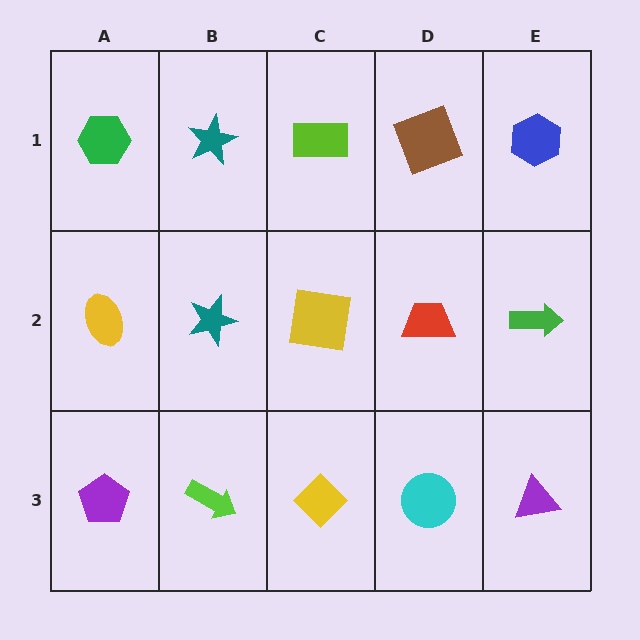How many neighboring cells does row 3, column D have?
3.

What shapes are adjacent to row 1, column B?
A teal star (row 2, column B), a green hexagon (row 1, column A), a lime rectangle (row 1, column C).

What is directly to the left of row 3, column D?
A yellow diamond.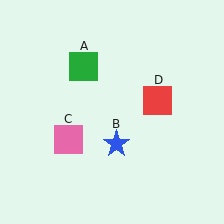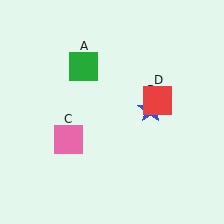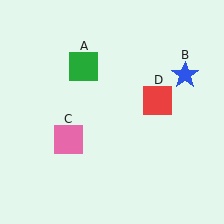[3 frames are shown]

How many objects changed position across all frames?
1 object changed position: blue star (object B).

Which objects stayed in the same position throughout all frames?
Green square (object A) and pink square (object C) and red square (object D) remained stationary.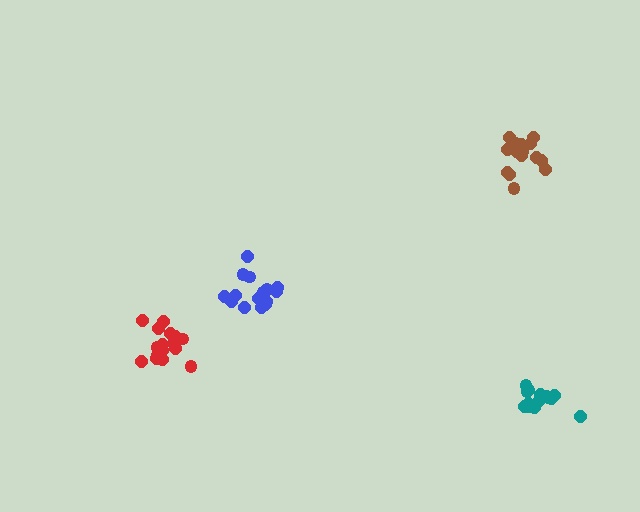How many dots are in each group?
Group 1: 15 dots, Group 2: 16 dots, Group 3: 16 dots, Group 4: 14 dots (61 total).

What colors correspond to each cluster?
The clusters are colored: brown, blue, red, teal.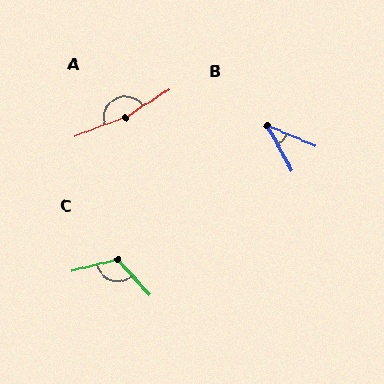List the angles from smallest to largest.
B (38°), C (117°), A (167°).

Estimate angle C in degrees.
Approximately 117 degrees.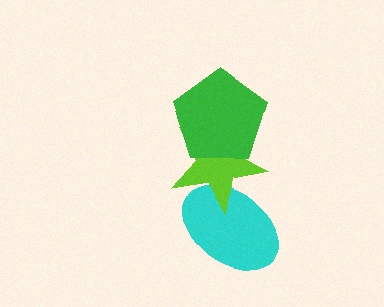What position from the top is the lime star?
The lime star is 2nd from the top.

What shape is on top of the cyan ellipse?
The lime star is on top of the cyan ellipse.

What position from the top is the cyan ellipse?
The cyan ellipse is 3rd from the top.